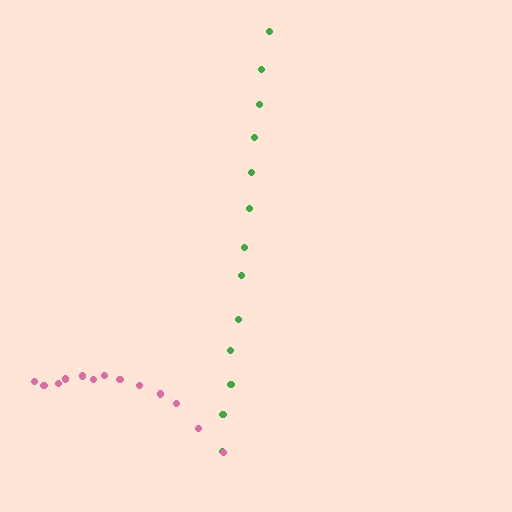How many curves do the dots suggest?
There are 2 distinct paths.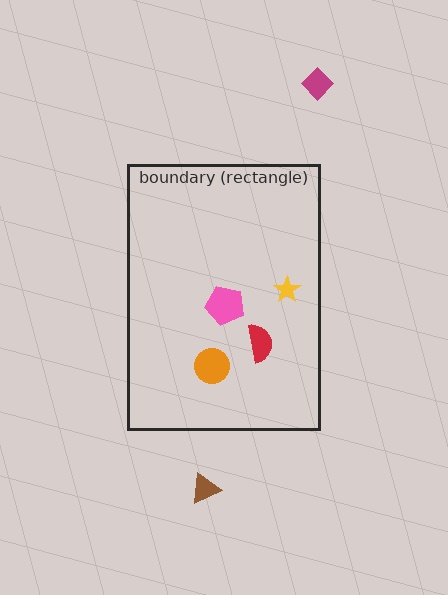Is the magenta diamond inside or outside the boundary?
Outside.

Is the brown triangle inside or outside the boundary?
Outside.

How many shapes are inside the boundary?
4 inside, 2 outside.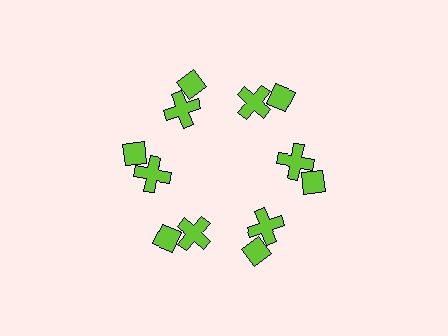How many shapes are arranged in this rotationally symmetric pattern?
There are 12 shapes, arranged in 6 groups of 2.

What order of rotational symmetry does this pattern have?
This pattern has 6-fold rotational symmetry.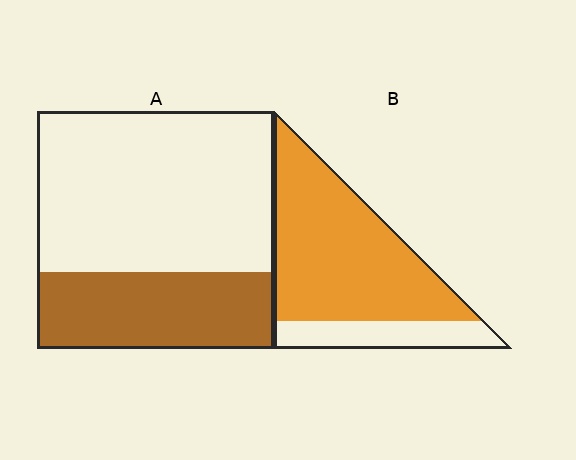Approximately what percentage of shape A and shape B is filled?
A is approximately 30% and B is approximately 80%.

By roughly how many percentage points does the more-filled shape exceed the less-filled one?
By roughly 45 percentage points (B over A).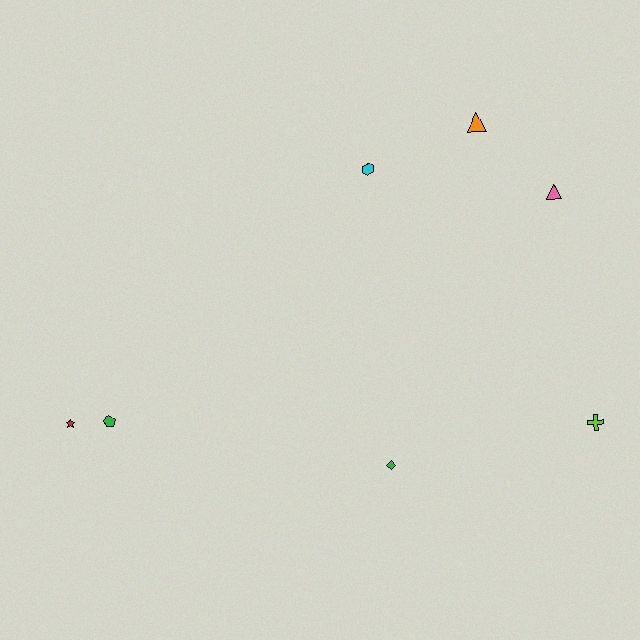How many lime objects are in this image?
There is 1 lime object.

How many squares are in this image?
There are no squares.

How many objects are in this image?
There are 7 objects.